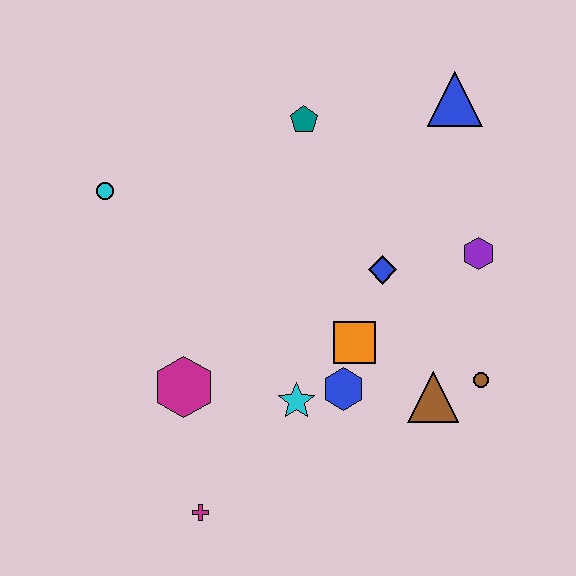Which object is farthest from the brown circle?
The cyan circle is farthest from the brown circle.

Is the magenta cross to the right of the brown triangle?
No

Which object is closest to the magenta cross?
The magenta hexagon is closest to the magenta cross.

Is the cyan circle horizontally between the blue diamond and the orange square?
No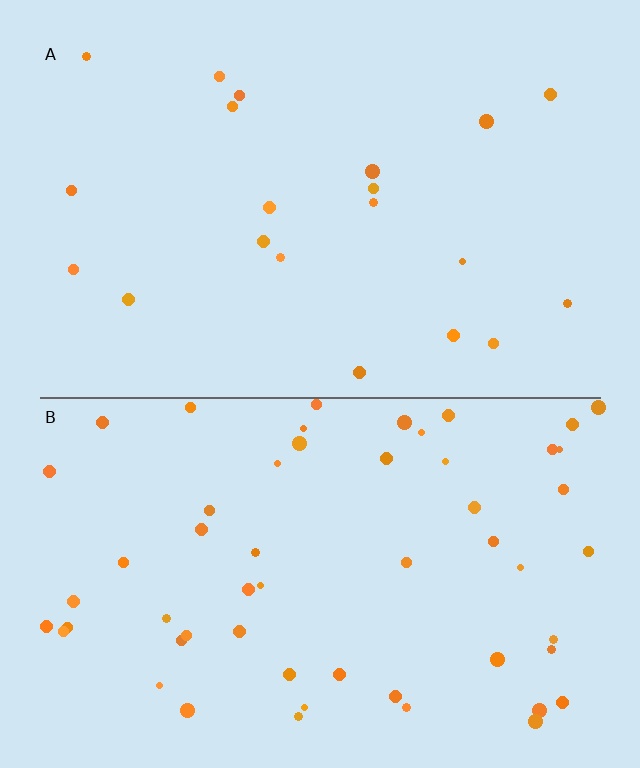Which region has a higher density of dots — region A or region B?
B (the bottom).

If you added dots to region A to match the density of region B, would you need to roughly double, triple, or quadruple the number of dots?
Approximately triple.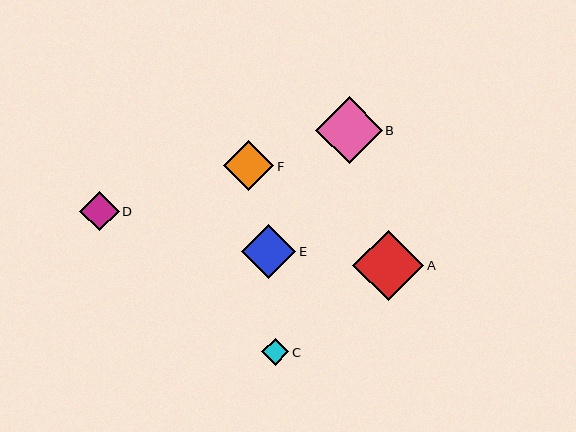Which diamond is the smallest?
Diamond C is the smallest with a size of approximately 27 pixels.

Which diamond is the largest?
Diamond A is the largest with a size of approximately 71 pixels.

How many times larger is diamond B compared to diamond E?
Diamond B is approximately 1.2 times the size of diamond E.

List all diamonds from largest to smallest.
From largest to smallest: A, B, E, F, D, C.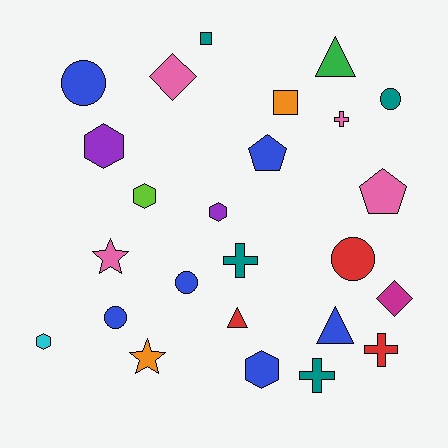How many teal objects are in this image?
There are 4 teal objects.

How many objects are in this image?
There are 25 objects.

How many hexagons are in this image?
There are 5 hexagons.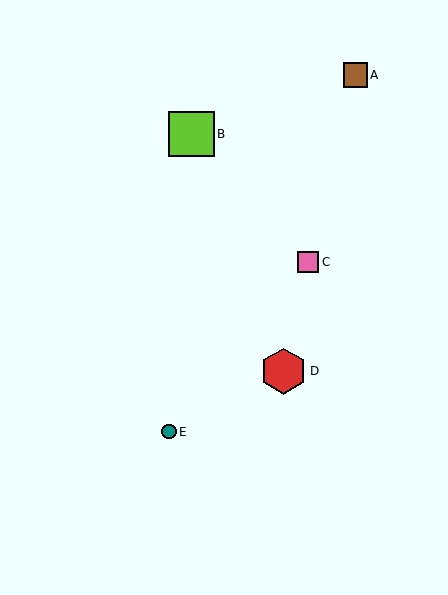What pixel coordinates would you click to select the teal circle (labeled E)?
Click at (169, 432) to select the teal circle E.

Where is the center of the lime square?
The center of the lime square is at (192, 134).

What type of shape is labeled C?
Shape C is a pink square.